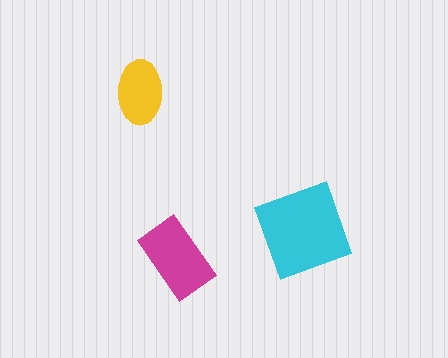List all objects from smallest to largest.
The yellow ellipse, the magenta rectangle, the cyan square.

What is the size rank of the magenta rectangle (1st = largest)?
2nd.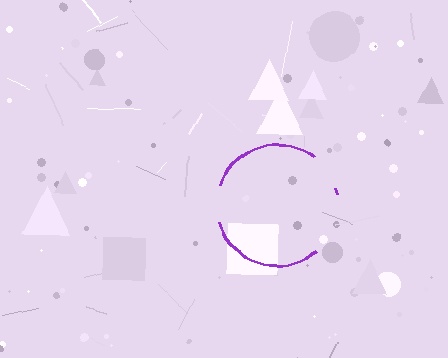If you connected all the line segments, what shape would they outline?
They would outline a circle.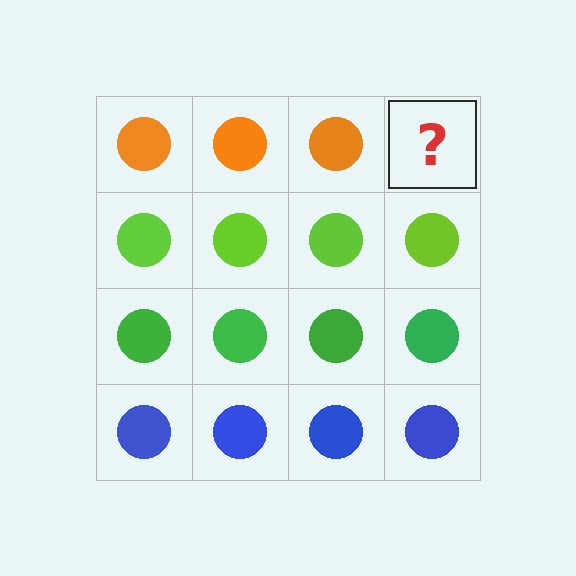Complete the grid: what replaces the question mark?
The question mark should be replaced with an orange circle.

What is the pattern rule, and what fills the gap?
The rule is that each row has a consistent color. The gap should be filled with an orange circle.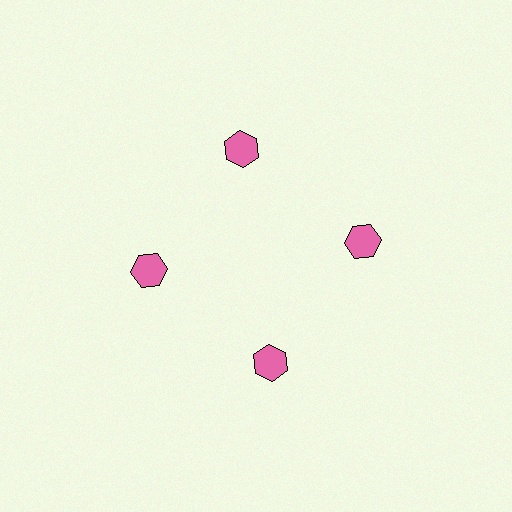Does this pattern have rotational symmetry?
Yes, this pattern has 4-fold rotational symmetry. It looks the same after rotating 90 degrees around the center.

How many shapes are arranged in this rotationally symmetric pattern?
There are 4 shapes, arranged in 4 groups of 1.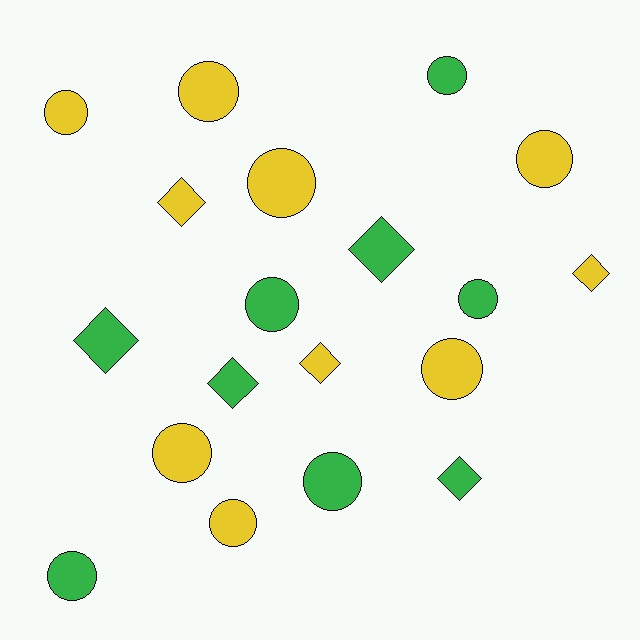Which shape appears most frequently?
Circle, with 12 objects.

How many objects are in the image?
There are 19 objects.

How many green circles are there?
There are 5 green circles.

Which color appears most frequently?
Yellow, with 10 objects.